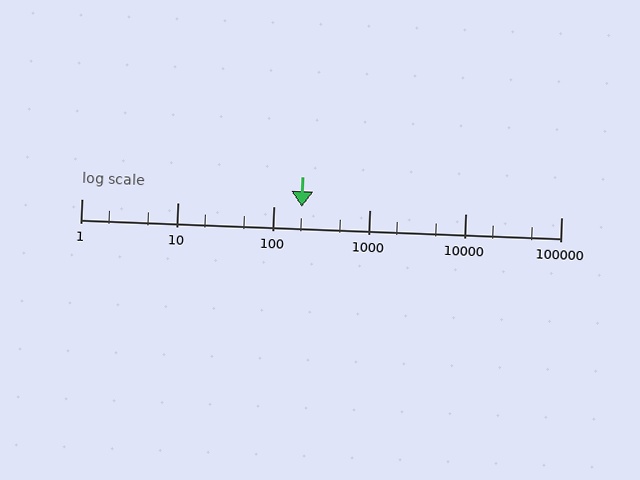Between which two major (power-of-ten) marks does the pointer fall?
The pointer is between 100 and 1000.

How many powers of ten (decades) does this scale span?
The scale spans 5 decades, from 1 to 100000.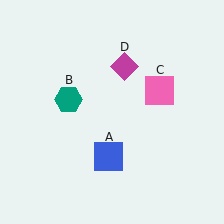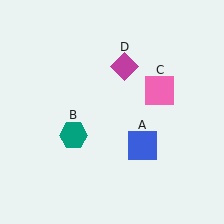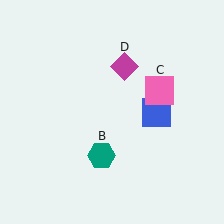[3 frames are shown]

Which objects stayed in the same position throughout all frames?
Pink square (object C) and magenta diamond (object D) remained stationary.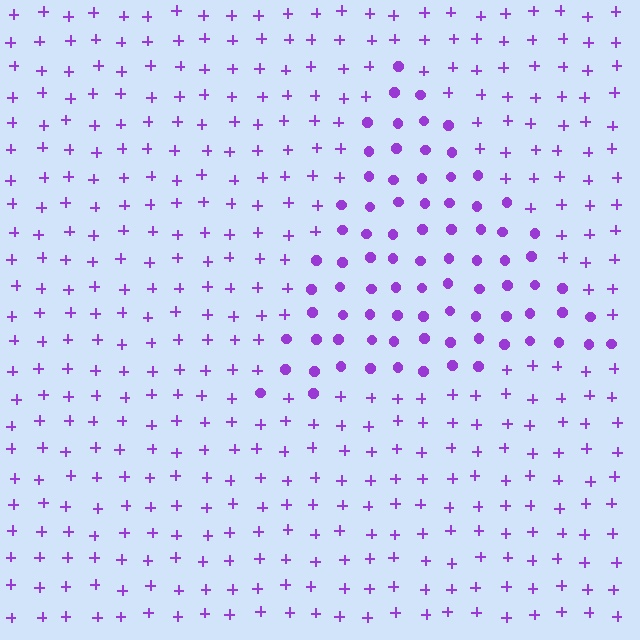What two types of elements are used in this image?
The image uses circles inside the triangle region and plus signs outside it.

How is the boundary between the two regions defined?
The boundary is defined by a change in element shape: circles inside vs. plus signs outside. All elements share the same color and spacing.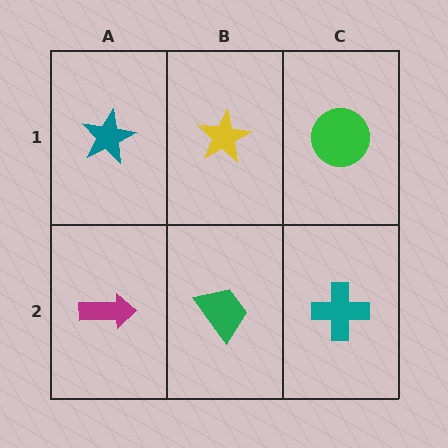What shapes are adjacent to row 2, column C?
A green circle (row 1, column C), a green trapezoid (row 2, column B).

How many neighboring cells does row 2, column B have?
3.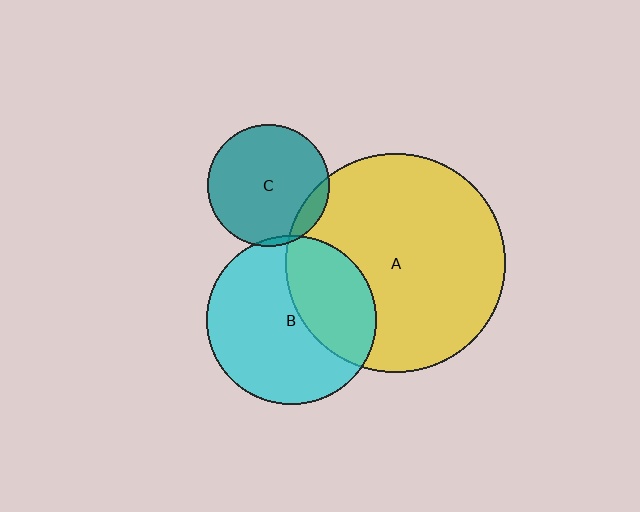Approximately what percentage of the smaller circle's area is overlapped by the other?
Approximately 5%.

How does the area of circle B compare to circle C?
Approximately 1.9 times.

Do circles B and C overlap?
Yes.